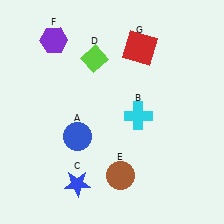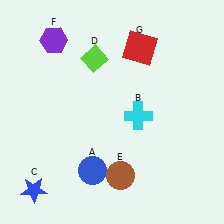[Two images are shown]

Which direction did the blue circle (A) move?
The blue circle (A) moved down.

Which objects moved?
The objects that moved are: the blue circle (A), the blue star (C).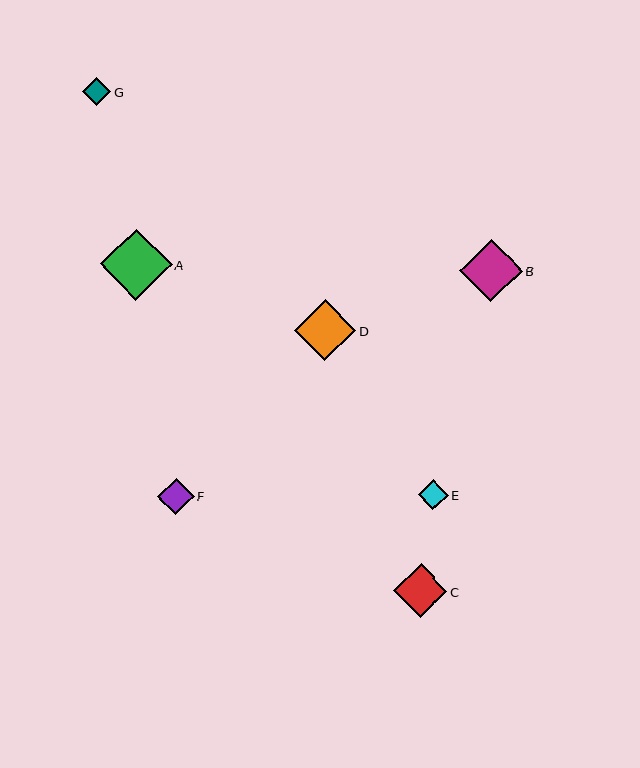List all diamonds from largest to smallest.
From largest to smallest: A, B, D, C, F, E, G.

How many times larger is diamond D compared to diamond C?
Diamond D is approximately 1.2 times the size of diamond C.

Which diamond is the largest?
Diamond A is the largest with a size of approximately 71 pixels.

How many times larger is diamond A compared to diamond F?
Diamond A is approximately 2.0 times the size of diamond F.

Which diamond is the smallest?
Diamond G is the smallest with a size of approximately 29 pixels.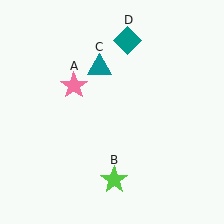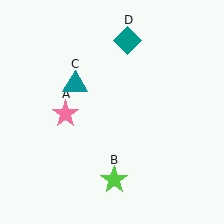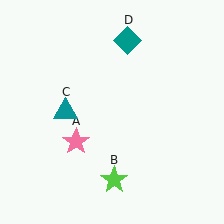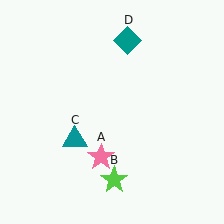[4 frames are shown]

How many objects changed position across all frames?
2 objects changed position: pink star (object A), teal triangle (object C).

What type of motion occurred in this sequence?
The pink star (object A), teal triangle (object C) rotated counterclockwise around the center of the scene.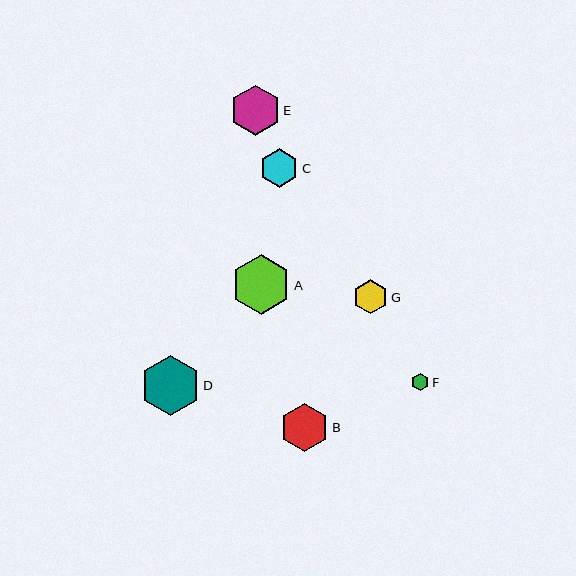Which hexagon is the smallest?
Hexagon F is the smallest with a size of approximately 17 pixels.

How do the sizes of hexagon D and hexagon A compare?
Hexagon D and hexagon A are approximately the same size.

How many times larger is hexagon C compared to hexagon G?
Hexagon C is approximately 1.1 times the size of hexagon G.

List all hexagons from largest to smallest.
From largest to smallest: D, A, E, B, C, G, F.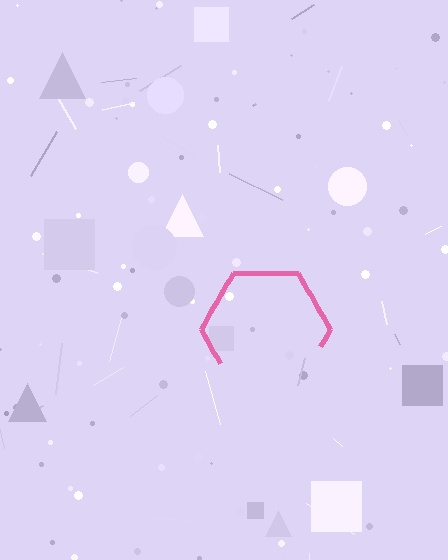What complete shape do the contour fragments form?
The contour fragments form a hexagon.